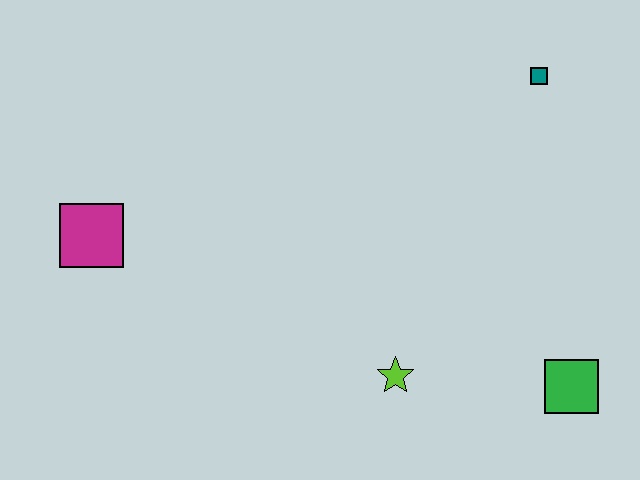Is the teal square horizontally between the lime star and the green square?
Yes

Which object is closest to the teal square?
The green square is closest to the teal square.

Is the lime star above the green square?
Yes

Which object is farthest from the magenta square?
The green square is farthest from the magenta square.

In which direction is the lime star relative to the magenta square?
The lime star is to the right of the magenta square.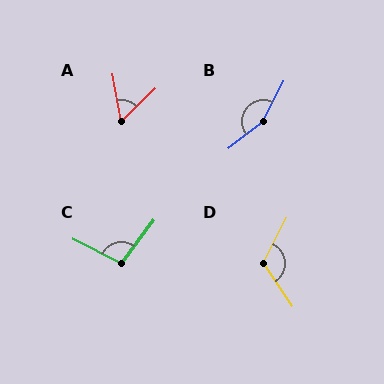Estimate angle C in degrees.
Approximately 100 degrees.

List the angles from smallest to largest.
A (56°), C (100°), D (119°), B (155°).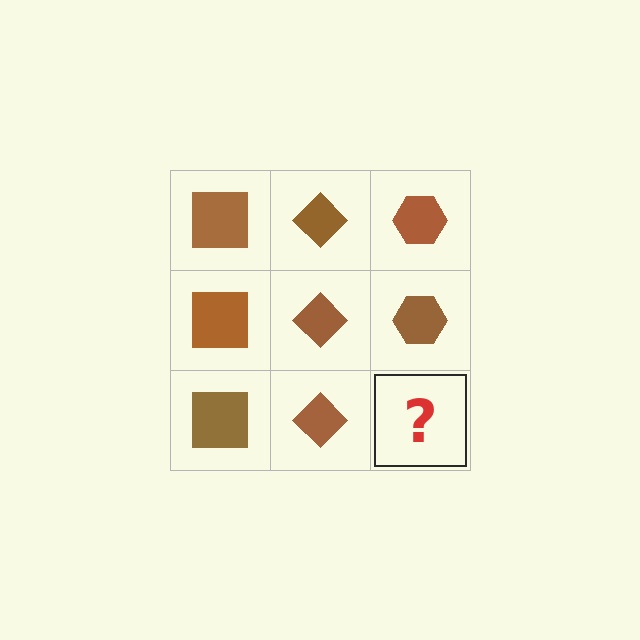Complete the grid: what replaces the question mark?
The question mark should be replaced with a brown hexagon.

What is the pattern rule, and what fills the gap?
The rule is that each column has a consistent shape. The gap should be filled with a brown hexagon.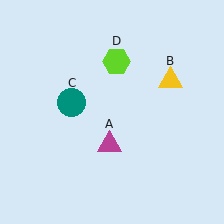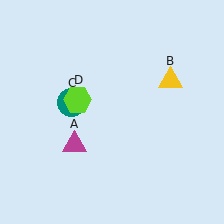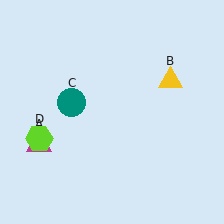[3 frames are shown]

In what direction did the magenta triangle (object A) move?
The magenta triangle (object A) moved left.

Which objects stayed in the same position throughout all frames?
Yellow triangle (object B) and teal circle (object C) remained stationary.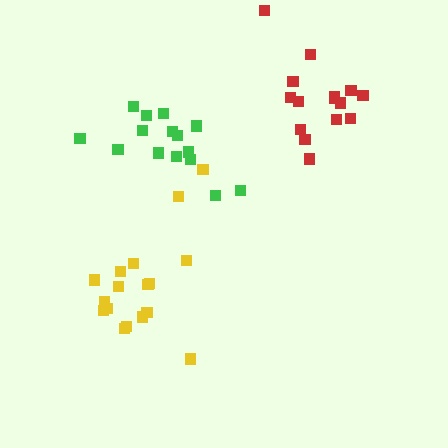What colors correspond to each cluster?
The clusters are colored: yellow, green, red.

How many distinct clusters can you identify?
There are 3 distinct clusters.